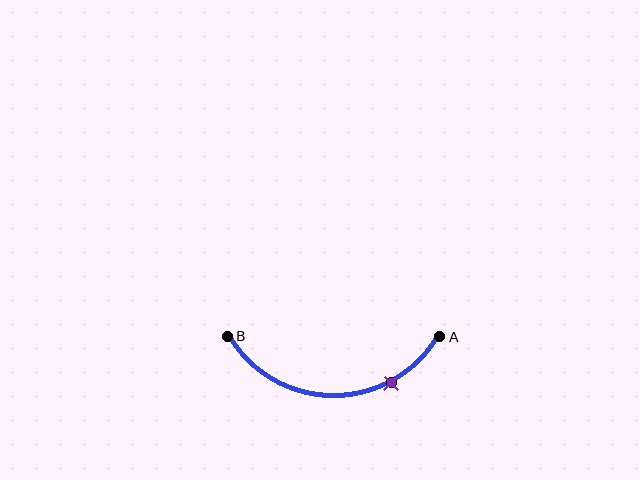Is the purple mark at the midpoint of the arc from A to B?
No. The purple mark lies on the arc but is closer to endpoint A. The arc midpoint would be at the point on the curve equidistant along the arc from both A and B.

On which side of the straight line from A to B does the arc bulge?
The arc bulges below the straight line connecting A and B.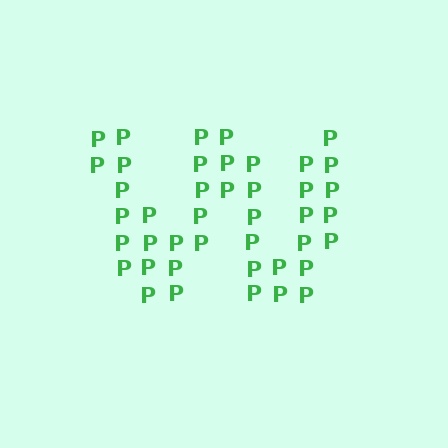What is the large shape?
The large shape is the letter W.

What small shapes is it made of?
It is made of small letter P's.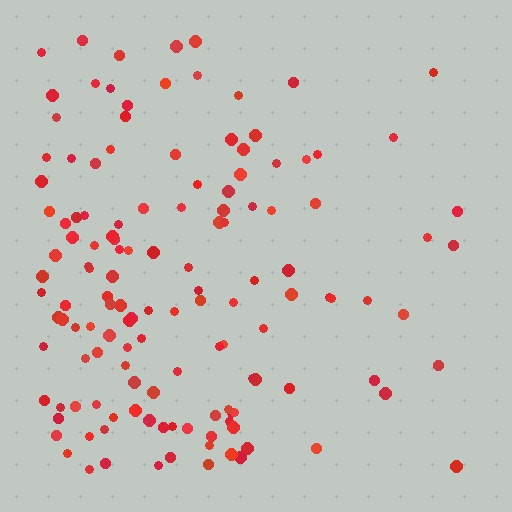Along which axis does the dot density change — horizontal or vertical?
Horizontal.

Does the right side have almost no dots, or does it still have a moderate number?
Still a moderate number, just noticeably fewer than the left.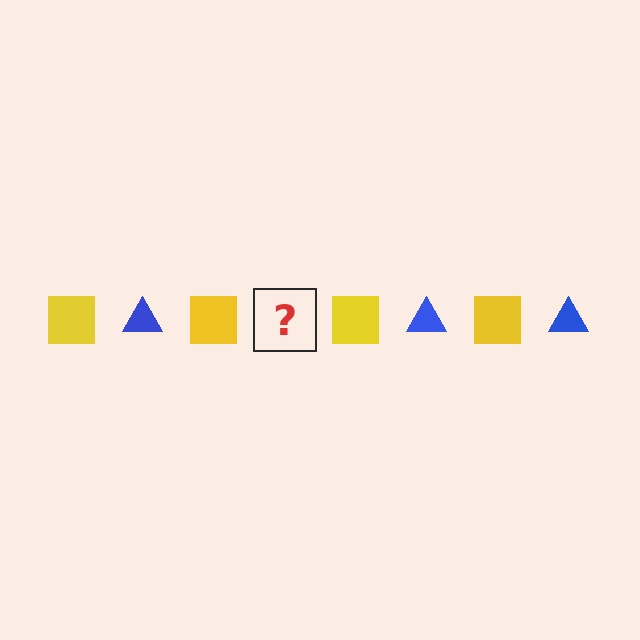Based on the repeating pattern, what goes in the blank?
The blank should be a blue triangle.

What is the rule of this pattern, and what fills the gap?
The rule is that the pattern alternates between yellow square and blue triangle. The gap should be filled with a blue triangle.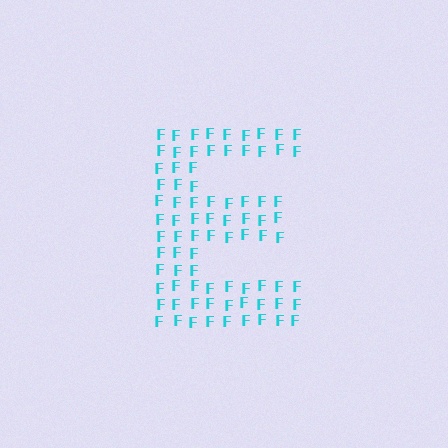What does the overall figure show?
The overall figure shows the letter E.